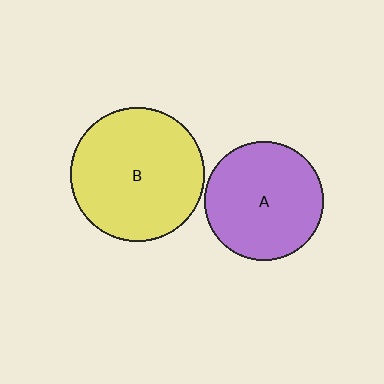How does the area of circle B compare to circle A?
Approximately 1.3 times.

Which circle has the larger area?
Circle B (yellow).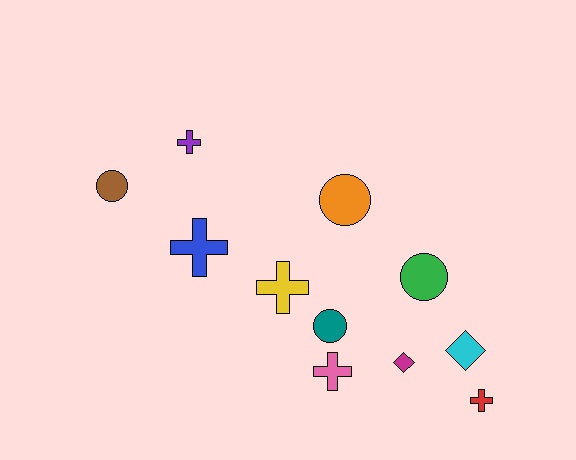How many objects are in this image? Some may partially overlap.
There are 11 objects.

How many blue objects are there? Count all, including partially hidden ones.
There is 1 blue object.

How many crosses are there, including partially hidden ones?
There are 5 crosses.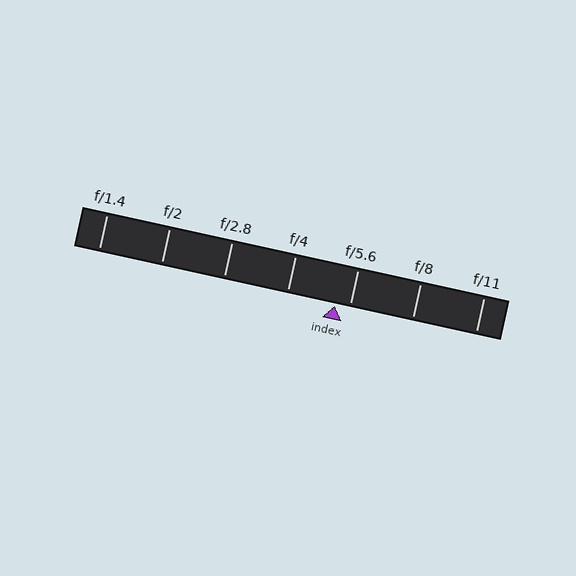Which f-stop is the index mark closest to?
The index mark is closest to f/5.6.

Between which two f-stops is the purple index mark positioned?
The index mark is between f/4 and f/5.6.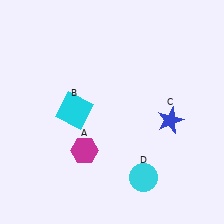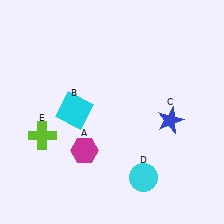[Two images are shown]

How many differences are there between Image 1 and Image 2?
There is 1 difference between the two images.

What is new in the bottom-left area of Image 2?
A lime cross (E) was added in the bottom-left area of Image 2.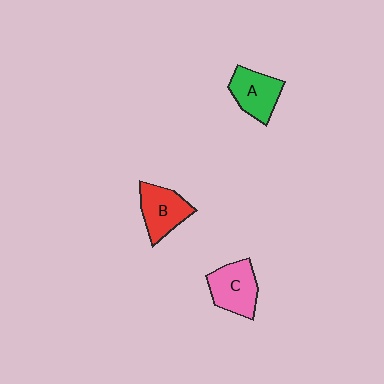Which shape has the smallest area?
Shape A (green).